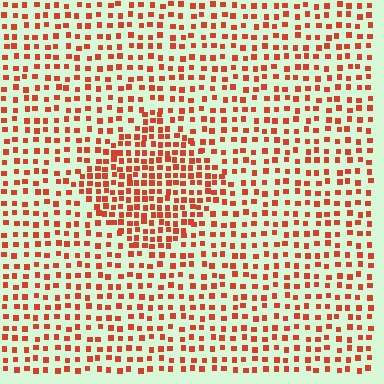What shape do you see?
I see a diamond.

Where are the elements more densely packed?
The elements are more densely packed inside the diamond boundary.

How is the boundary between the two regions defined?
The boundary is defined by a change in element density (approximately 1.8x ratio). All elements are the same color, size, and shape.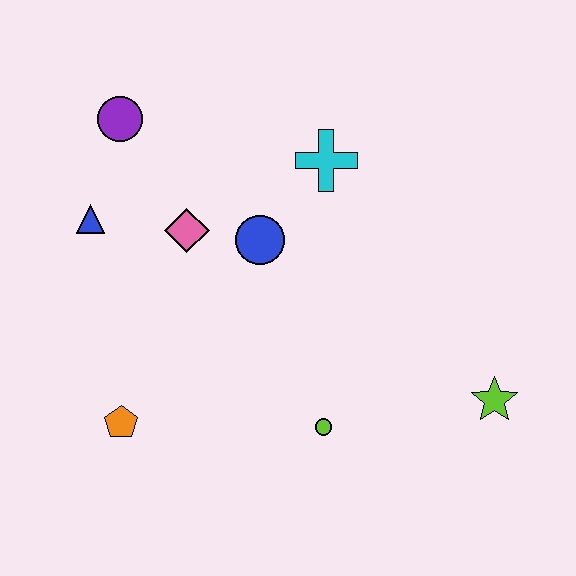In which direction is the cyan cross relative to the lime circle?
The cyan cross is above the lime circle.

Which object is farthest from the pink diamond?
The lime star is farthest from the pink diamond.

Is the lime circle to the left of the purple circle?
No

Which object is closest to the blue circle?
The pink diamond is closest to the blue circle.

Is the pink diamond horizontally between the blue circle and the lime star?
No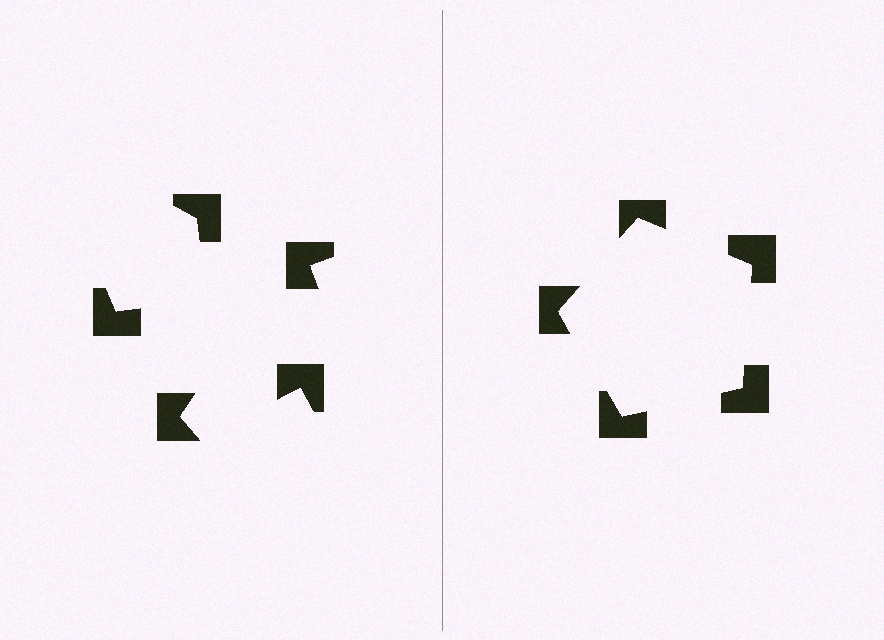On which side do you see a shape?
An illusory pentagon appears on the right side. On the left side the wedge cuts are rotated, so no coherent shape forms.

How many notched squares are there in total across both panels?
10 — 5 on each side.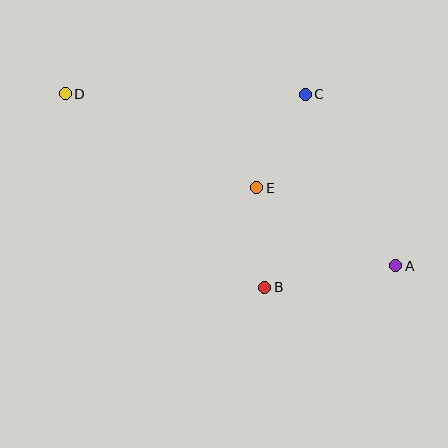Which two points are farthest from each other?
Points A and D are farthest from each other.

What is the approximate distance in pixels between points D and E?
The distance between D and E is approximately 213 pixels.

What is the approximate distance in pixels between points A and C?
The distance between A and C is approximately 194 pixels.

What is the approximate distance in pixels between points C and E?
The distance between C and E is approximately 105 pixels.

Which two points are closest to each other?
Points B and E are closest to each other.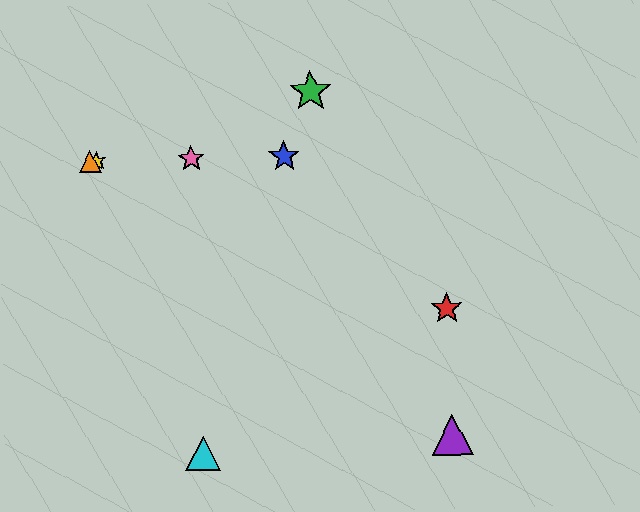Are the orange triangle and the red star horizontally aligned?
No, the orange triangle is at y≈161 and the red star is at y≈308.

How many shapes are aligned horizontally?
4 shapes (the blue star, the yellow star, the orange triangle, the pink star) are aligned horizontally.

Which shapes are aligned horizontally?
The blue star, the yellow star, the orange triangle, the pink star are aligned horizontally.